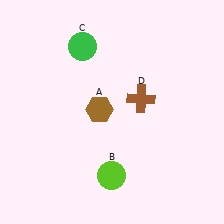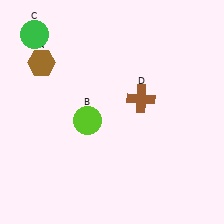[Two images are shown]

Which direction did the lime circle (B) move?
The lime circle (B) moved up.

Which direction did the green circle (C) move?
The green circle (C) moved left.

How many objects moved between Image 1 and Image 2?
3 objects moved between the two images.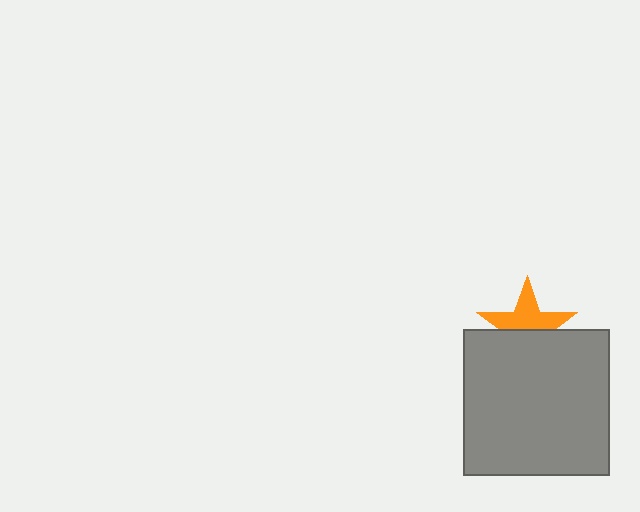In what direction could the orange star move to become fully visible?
The orange star could move up. That would shift it out from behind the gray square entirely.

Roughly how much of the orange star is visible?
About half of it is visible (roughly 55%).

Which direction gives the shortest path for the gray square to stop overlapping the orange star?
Moving down gives the shortest separation.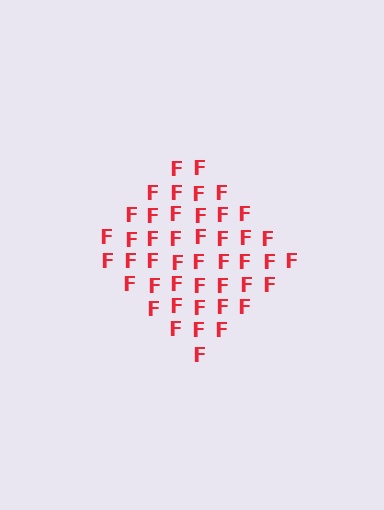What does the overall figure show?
The overall figure shows a diamond.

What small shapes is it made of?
It is made of small letter F's.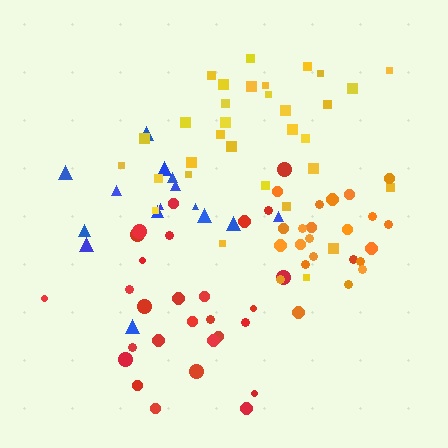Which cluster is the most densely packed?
Orange.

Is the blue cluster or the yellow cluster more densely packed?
Yellow.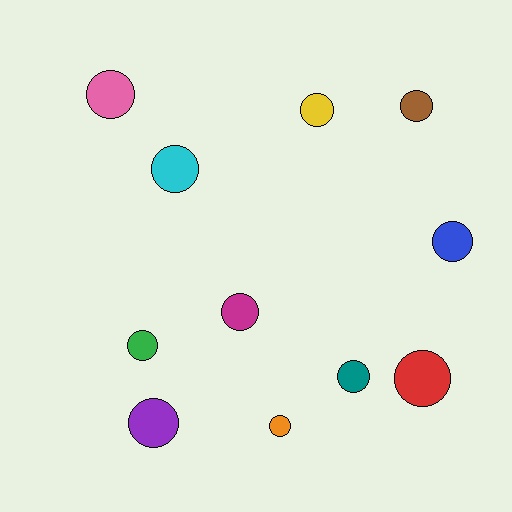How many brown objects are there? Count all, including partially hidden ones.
There is 1 brown object.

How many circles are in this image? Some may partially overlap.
There are 11 circles.